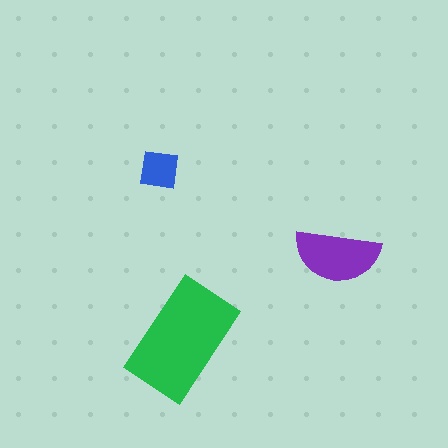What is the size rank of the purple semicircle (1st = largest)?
2nd.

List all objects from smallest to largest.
The blue square, the purple semicircle, the green rectangle.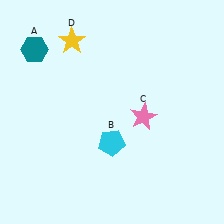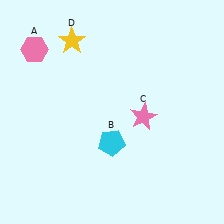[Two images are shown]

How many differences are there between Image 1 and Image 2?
There is 1 difference between the two images.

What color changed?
The hexagon (A) changed from teal in Image 1 to pink in Image 2.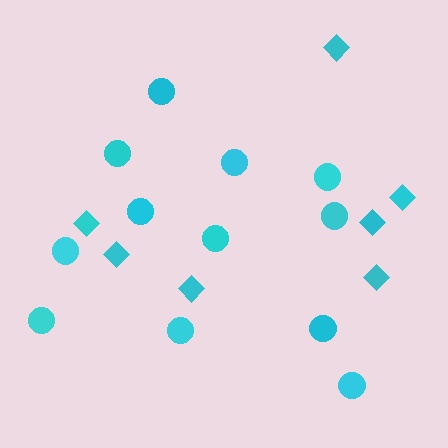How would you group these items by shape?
There are 2 groups: one group of circles (12) and one group of diamonds (7).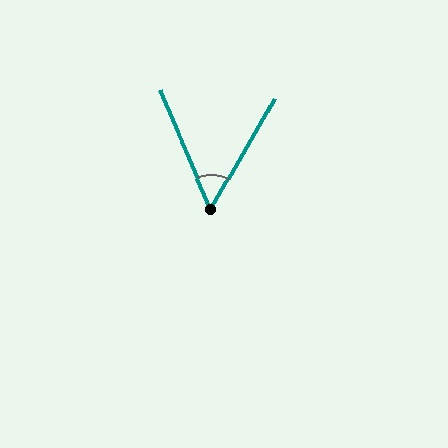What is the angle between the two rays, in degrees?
Approximately 53 degrees.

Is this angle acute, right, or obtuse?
It is acute.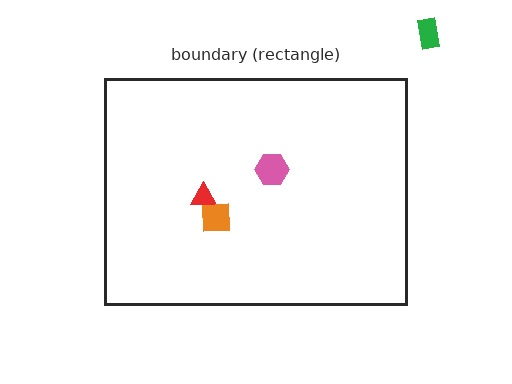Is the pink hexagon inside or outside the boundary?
Inside.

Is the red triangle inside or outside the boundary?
Inside.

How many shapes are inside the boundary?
3 inside, 1 outside.